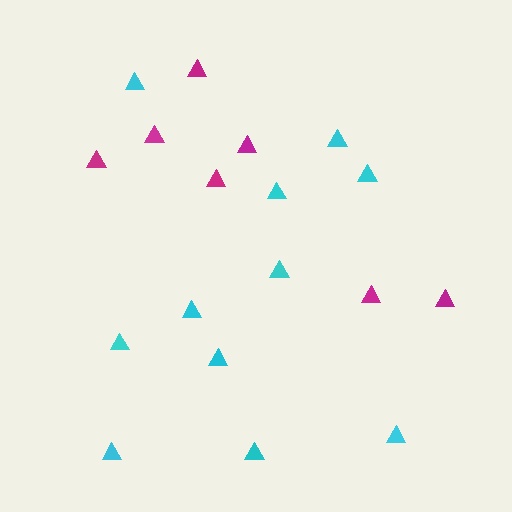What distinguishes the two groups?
There are 2 groups: one group of magenta triangles (7) and one group of cyan triangles (11).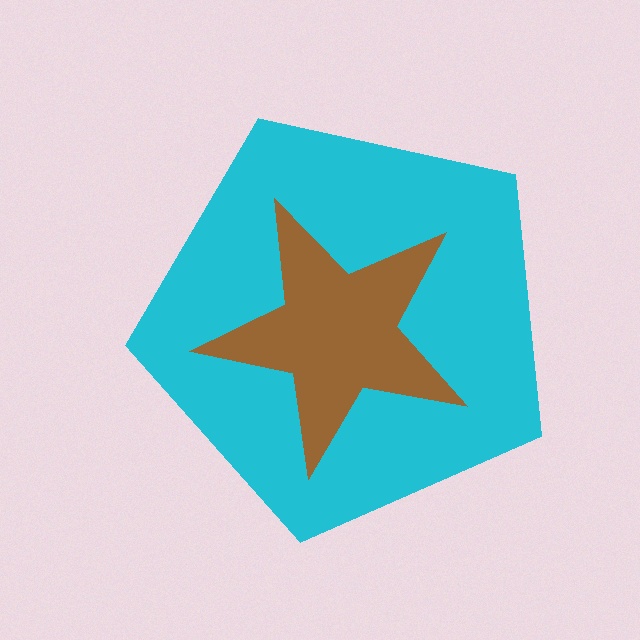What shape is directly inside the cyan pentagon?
The brown star.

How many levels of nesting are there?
2.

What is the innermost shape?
The brown star.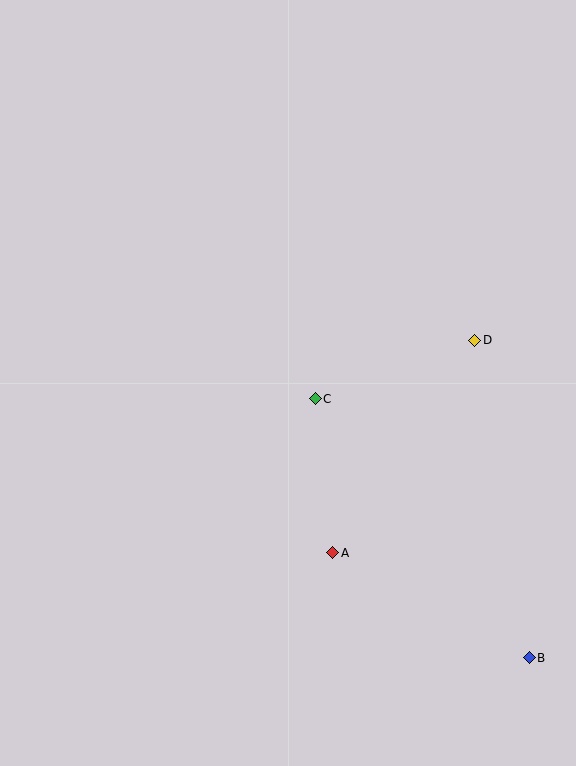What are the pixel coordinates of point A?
Point A is at (333, 553).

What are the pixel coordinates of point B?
Point B is at (529, 658).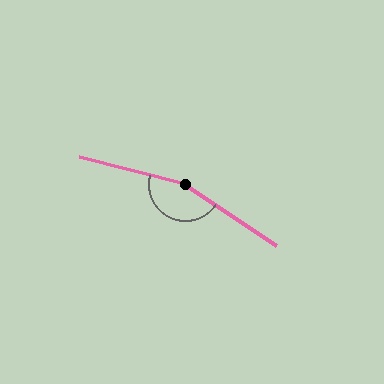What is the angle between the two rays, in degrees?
Approximately 161 degrees.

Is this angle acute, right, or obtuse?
It is obtuse.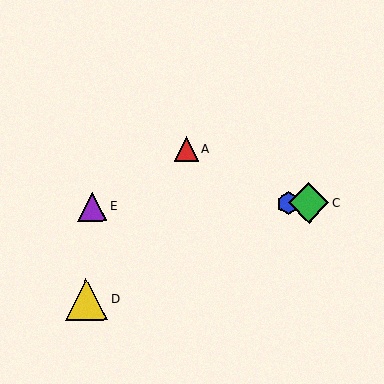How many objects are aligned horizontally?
3 objects (B, C, E) are aligned horizontally.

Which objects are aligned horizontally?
Objects B, C, E are aligned horizontally.